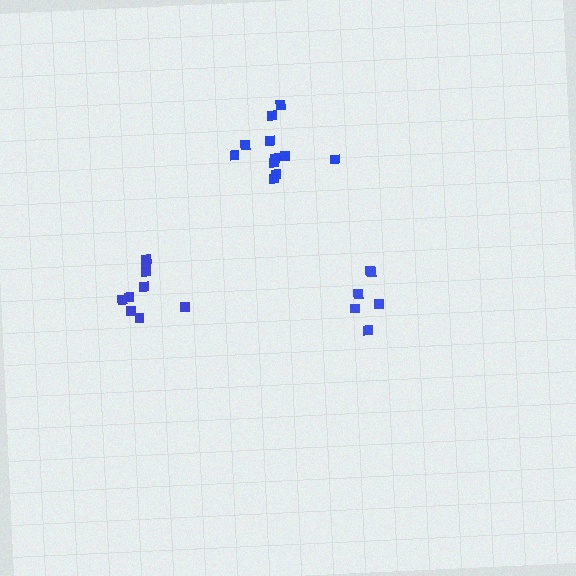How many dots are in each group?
Group 1: 9 dots, Group 2: 6 dots, Group 3: 11 dots (26 total).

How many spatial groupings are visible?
There are 3 spatial groupings.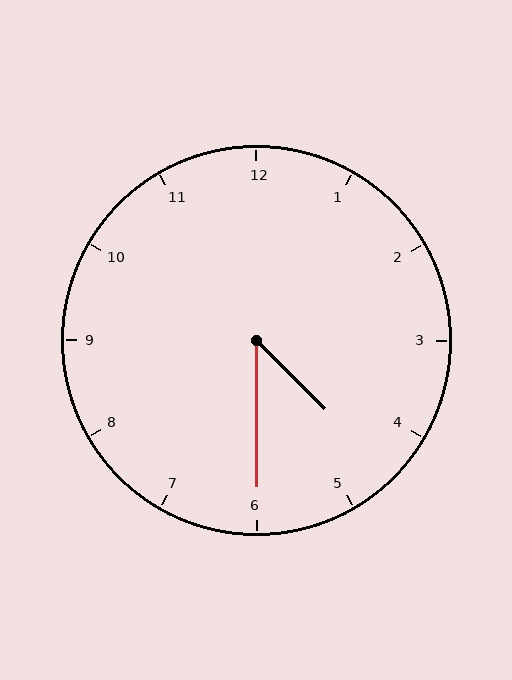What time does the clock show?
4:30.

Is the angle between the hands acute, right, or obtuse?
It is acute.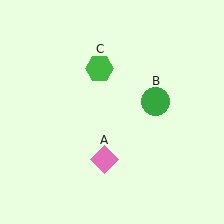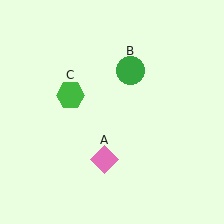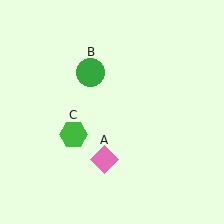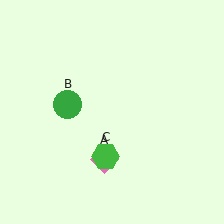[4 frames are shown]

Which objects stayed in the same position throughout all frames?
Pink diamond (object A) remained stationary.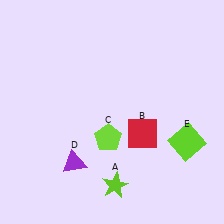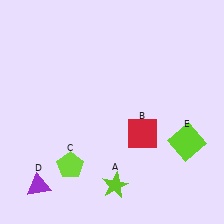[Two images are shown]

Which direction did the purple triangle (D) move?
The purple triangle (D) moved left.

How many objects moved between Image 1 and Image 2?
2 objects moved between the two images.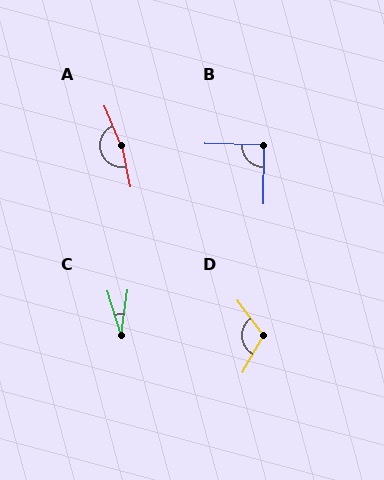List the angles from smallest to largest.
C (25°), B (91°), D (113°), A (168°).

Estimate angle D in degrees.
Approximately 113 degrees.